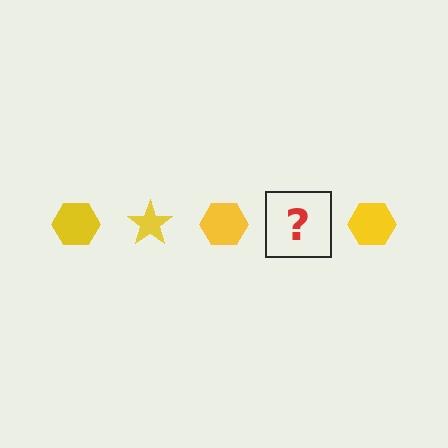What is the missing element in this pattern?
The missing element is a yellow star.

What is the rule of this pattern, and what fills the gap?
The rule is that the pattern cycles through hexagon, star shapes in yellow. The gap should be filled with a yellow star.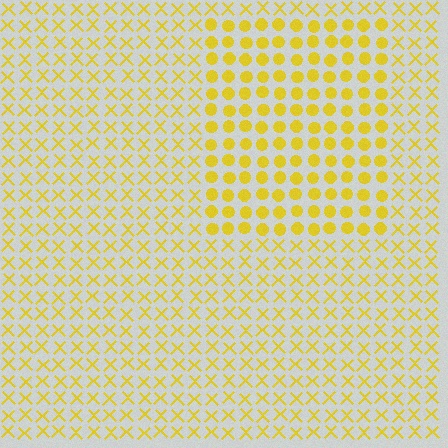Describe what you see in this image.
The image is filled with small yellow elements arranged in a uniform grid. A rectangle-shaped region contains circles, while the surrounding area contains X marks. The boundary is defined purely by the change in element shape.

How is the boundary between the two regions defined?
The boundary is defined by a change in element shape: circles inside vs. X marks outside. All elements share the same color and spacing.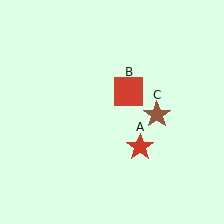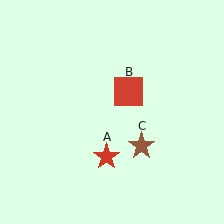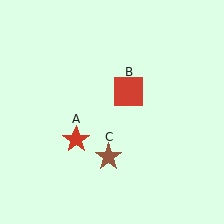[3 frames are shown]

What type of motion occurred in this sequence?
The red star (object A), brown star (object C) rotated clockwise around the center of the scene.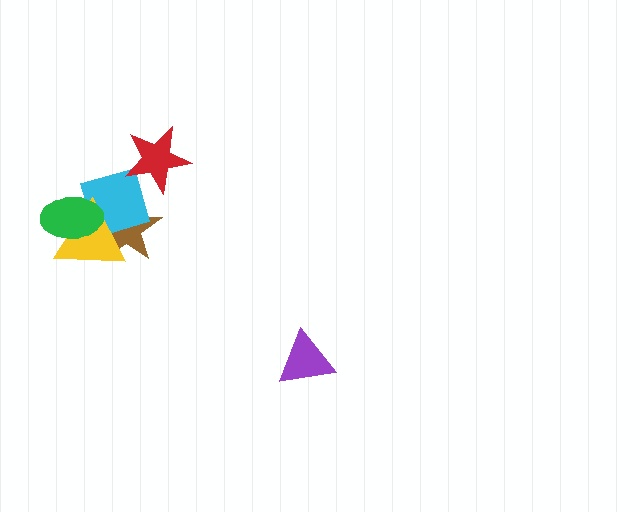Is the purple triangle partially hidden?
No, no other shape covers it.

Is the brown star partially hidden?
Yes, it is partially covered by another shape.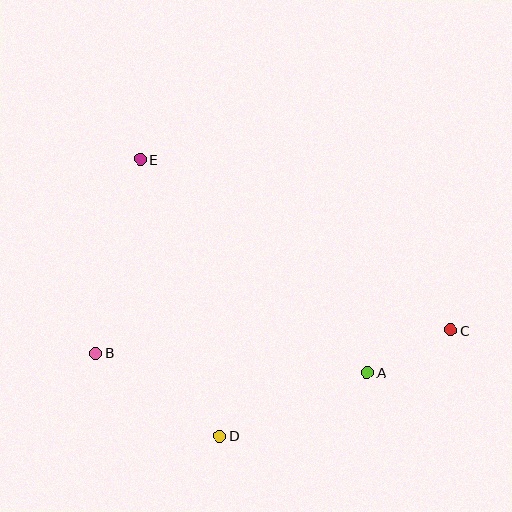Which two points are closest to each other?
Points A and C are closest to each other.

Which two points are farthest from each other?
Points B and C are farthest from each other.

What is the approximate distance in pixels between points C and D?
The distance between C and D is approximately 254 pixels.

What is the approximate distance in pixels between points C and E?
The distance between C and E is approximately 355 pixels.